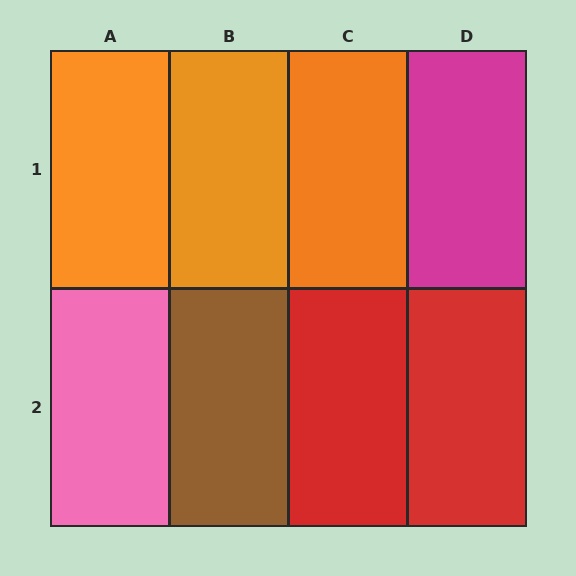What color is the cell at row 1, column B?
Orange.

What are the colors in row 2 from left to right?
Pink, brown, red, red.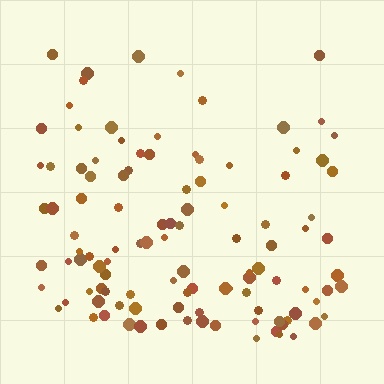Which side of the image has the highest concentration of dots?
The bottom.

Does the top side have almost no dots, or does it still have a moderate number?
Still a moderate number, just noticeably fewer than the bottom.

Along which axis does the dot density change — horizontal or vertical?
Vertical.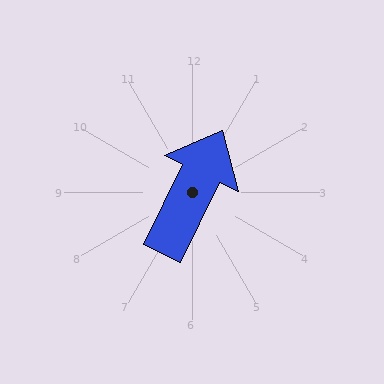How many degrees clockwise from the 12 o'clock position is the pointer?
Approximately 26 degrees.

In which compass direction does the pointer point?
Northeast.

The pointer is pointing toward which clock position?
Roughly 1 o'clock.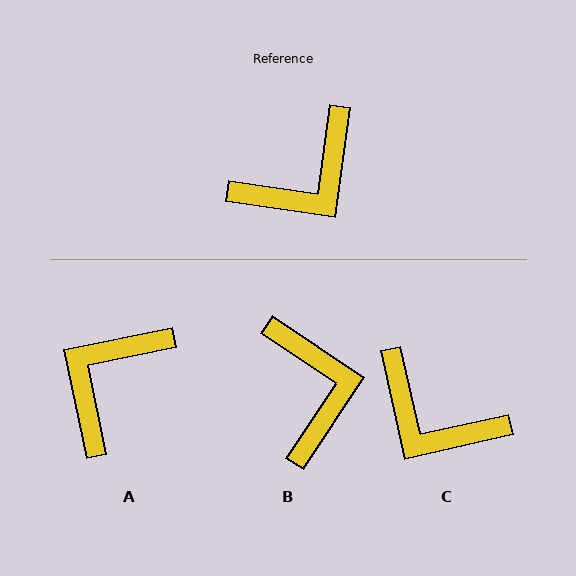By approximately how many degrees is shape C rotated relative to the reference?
Approximately 69 degrees clockwise.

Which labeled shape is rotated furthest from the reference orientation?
A, about 160 degrees away.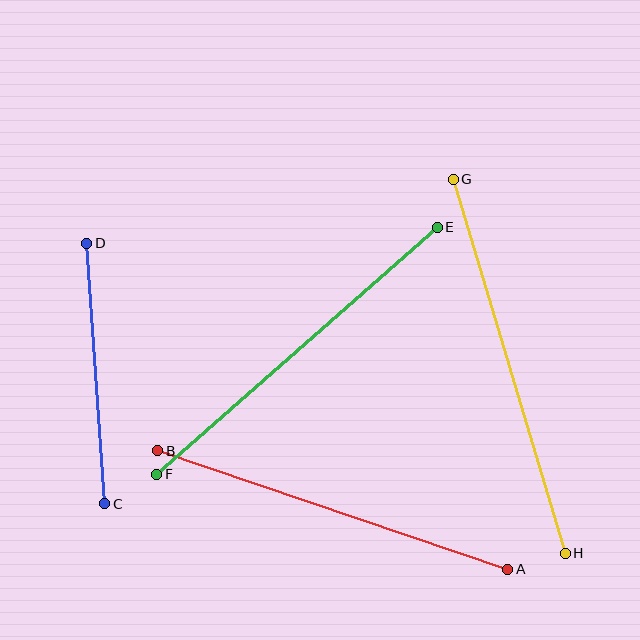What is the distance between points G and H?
The distance is approximately 390 pixels.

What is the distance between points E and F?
The distance is approximately 374 pixels.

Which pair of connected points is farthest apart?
Points G and H are farthest apart.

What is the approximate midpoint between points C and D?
The midpoint is at approximately (96, 373) pixels.